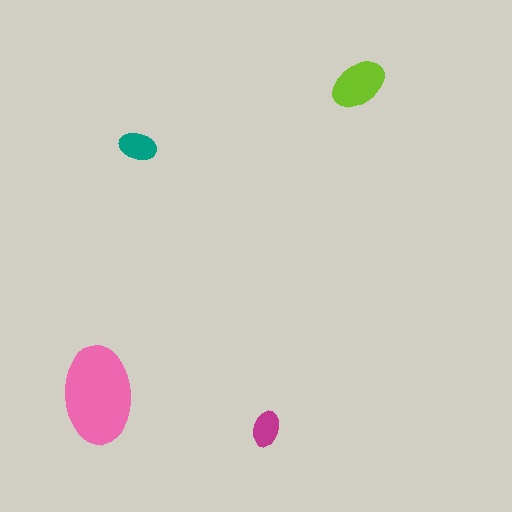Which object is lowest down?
The magenta ellipse is bottommost.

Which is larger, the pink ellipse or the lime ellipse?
The pink one.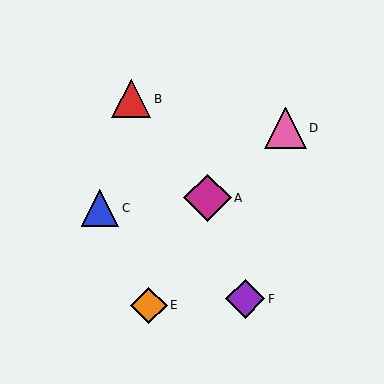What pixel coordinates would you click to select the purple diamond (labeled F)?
Click at (245, 299) to select the purple diamond F.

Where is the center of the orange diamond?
The center of the orange diamond is at (149, 305).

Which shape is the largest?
The magenta diamond (labeled A) is the largest.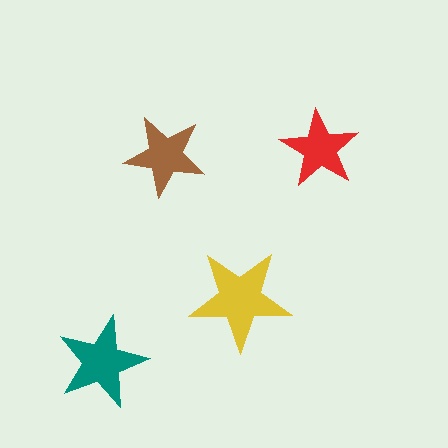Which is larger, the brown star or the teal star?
The teal one.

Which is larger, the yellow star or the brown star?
The yellow one.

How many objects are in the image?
There are 4 objects in the image.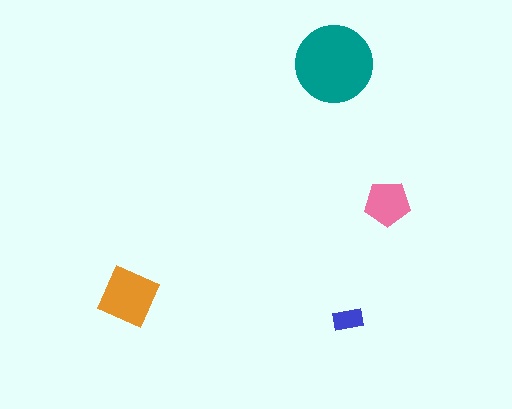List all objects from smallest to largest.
The blue rectangle, the pink pentagon, the orange diamond, the teal circle.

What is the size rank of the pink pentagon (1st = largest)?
3rd.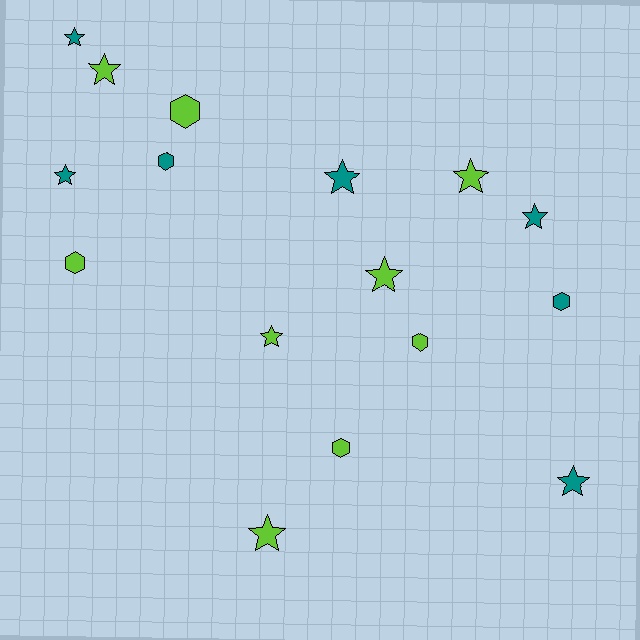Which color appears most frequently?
Lime, with 9 objects.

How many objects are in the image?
There are 16 objects.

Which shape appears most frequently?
Star, with 10 objects.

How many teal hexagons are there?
There are 2 teal hexagons.